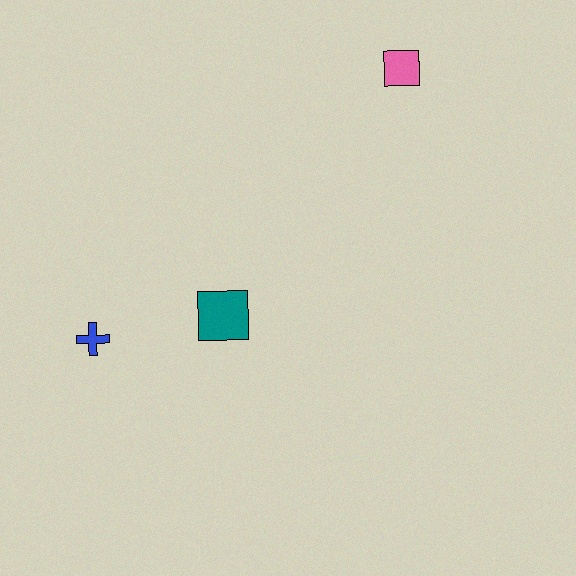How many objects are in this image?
There are 3 objects.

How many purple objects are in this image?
There are no purple objects.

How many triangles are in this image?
There are no triangles.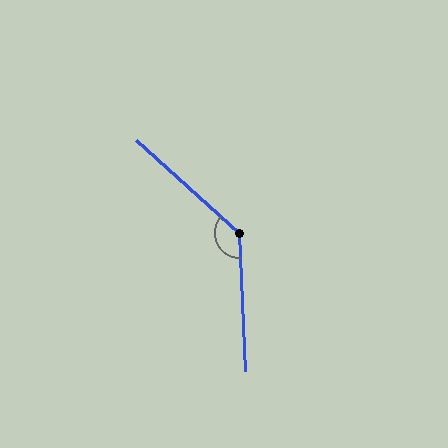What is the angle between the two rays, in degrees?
Approximately 134 degrees.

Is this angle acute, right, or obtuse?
It is obtuse.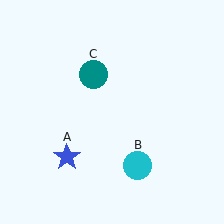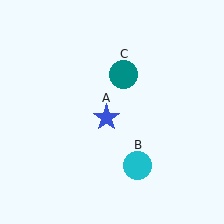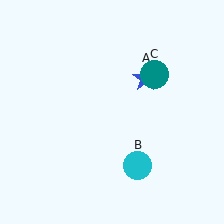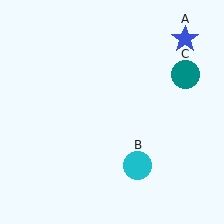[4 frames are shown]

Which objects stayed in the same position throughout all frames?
Cyan circle (object B) remained stationary.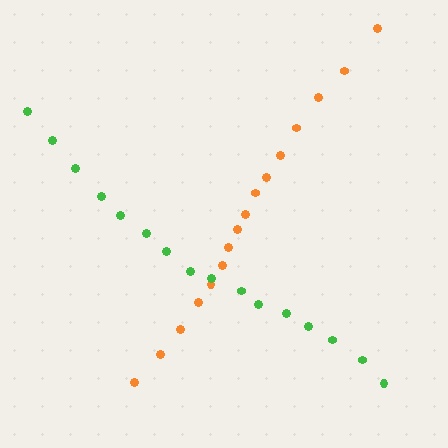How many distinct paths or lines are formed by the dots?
There are 2 distinct paths.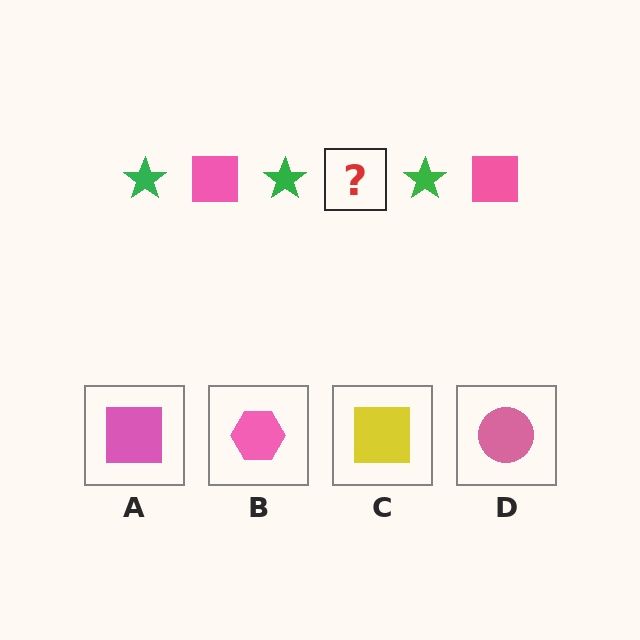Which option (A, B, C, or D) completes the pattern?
A.